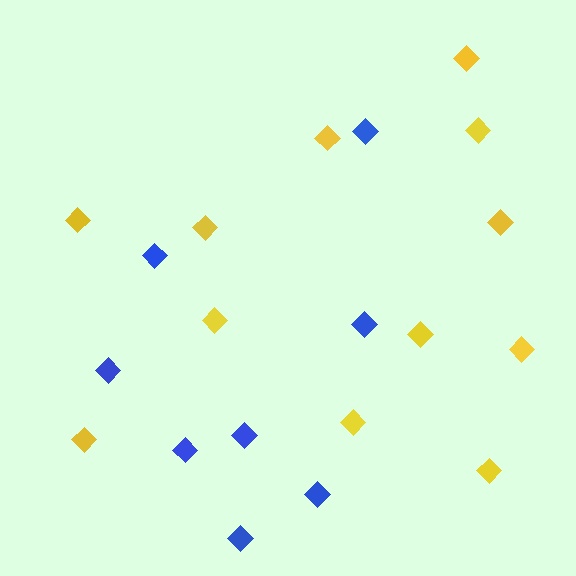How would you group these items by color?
There are 2 groups: one group of yellow diamonds (12) and one group of blue diamonds (8).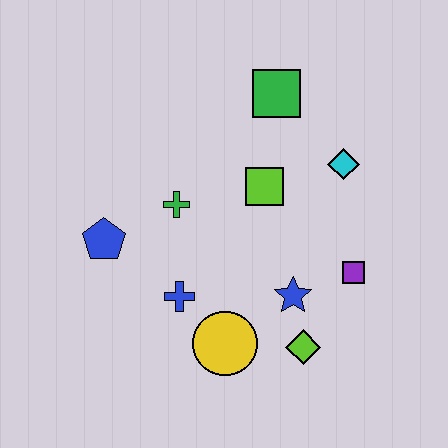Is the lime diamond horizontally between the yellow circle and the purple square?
Yes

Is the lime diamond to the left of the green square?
No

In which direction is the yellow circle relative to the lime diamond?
The yellow circle is to the left of the lime diamond.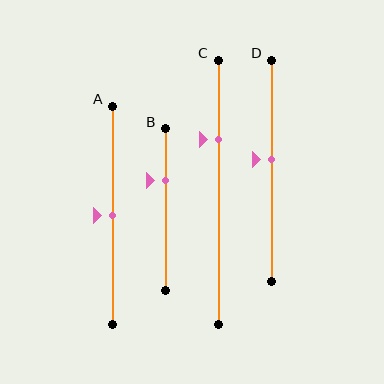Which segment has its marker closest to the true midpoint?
Segment A has its marker closest to the true midpoint.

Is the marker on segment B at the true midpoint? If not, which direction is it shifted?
No, the marker on segment B is shifted upward by about 18% of the segment length.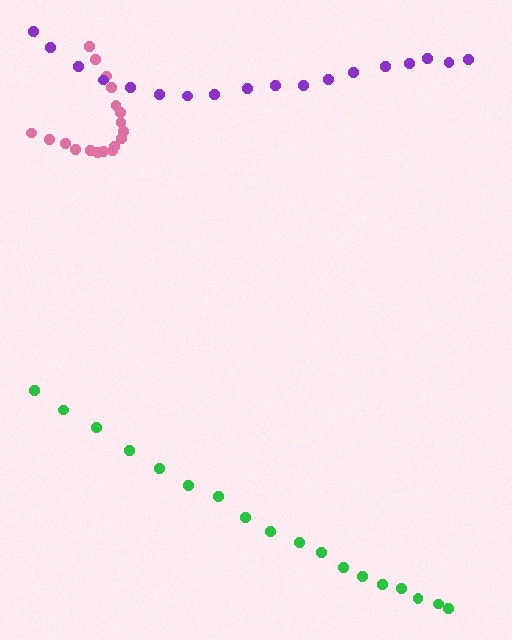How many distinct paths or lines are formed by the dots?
There are 3 distinct paths.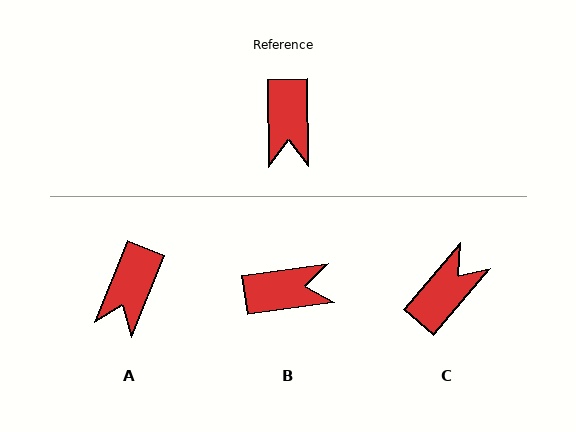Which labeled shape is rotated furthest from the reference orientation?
C, about 139 degrees away.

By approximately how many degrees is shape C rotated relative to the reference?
Approximately 139 degrees counter-clockwise.